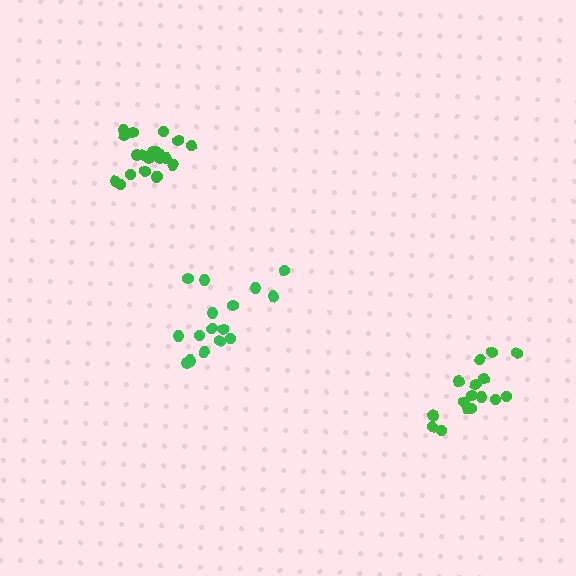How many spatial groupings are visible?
There are 3 spatial groupings.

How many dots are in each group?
Group 1: 16 dots, Group 2: 21 dots, Group 3: 16 dots (53 total).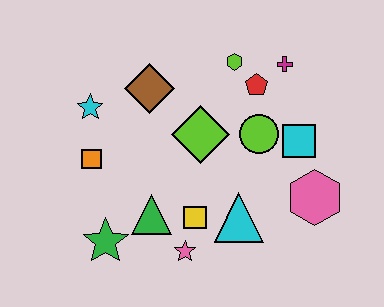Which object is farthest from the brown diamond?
The pink hexagon is farthest from the brown diamond.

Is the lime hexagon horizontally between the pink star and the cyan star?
No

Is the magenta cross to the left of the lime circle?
No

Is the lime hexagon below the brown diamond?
No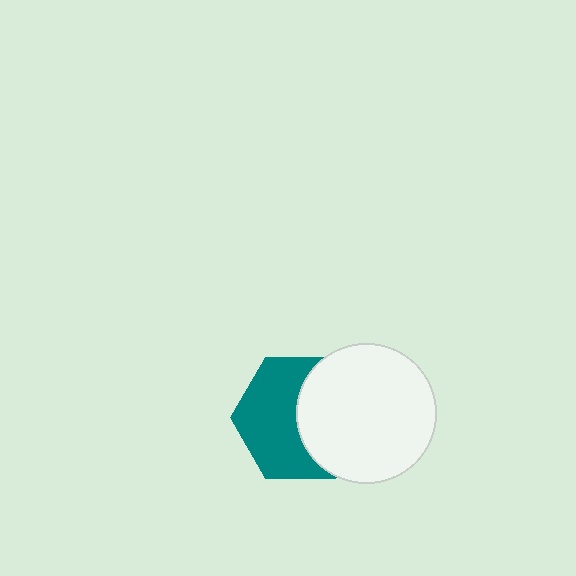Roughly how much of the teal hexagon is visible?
About half of it is visible (roughly 56%).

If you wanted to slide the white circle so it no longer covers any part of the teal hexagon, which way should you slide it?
Slide it right — that is the most direct way to separate the two shapes.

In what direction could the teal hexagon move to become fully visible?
The teal hexagon could move left. That would shift it out from behind the white circle entirely.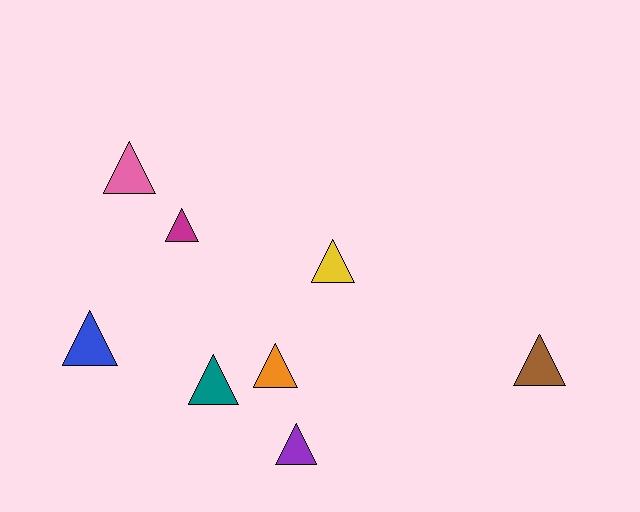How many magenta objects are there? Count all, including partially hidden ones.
There is 1 magenta object.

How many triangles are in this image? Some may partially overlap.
There are 8 triangles.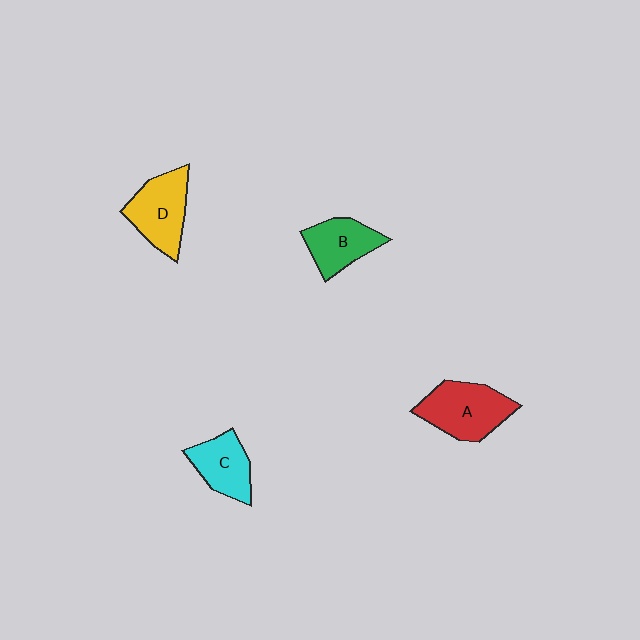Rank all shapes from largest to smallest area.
From largest to smallest: A (red), D (yellow), B (green), C (cyan).